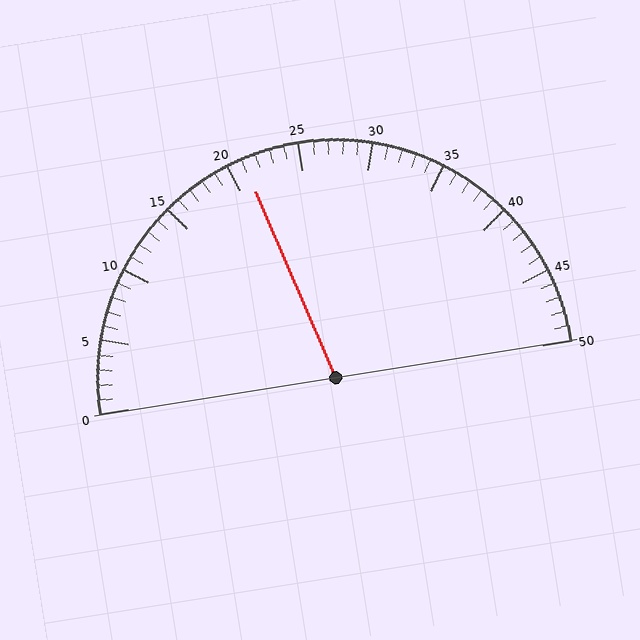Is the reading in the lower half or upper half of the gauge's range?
The reading is in the lower half of the range (0 to 50).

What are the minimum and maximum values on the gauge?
The gauge ranges from 0 to 50.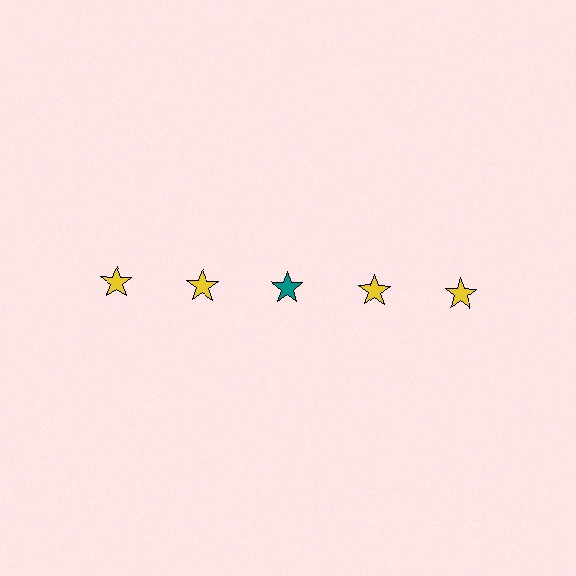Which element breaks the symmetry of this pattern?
The teal star in the top row, center column breaks the symmetry. All other shapes are yellow stars.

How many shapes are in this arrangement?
There are 5 shapes arranged in a grid pattern.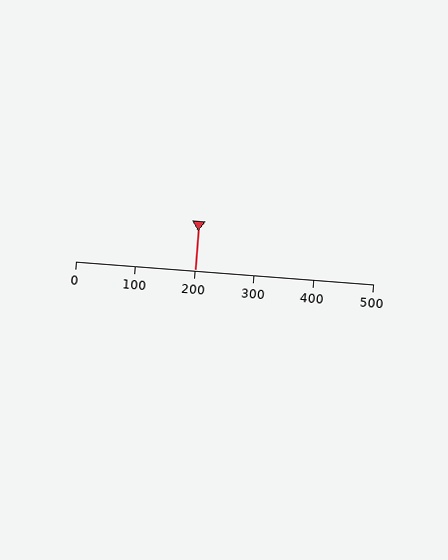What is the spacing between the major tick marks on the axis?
The major ticks are spaced 100 apart.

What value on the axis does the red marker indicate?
The marker indicates approximately 200.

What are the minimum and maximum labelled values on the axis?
The axis runs from 0 to 500.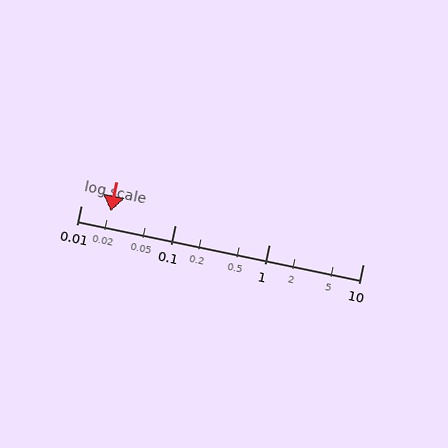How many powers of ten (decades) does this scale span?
The scale spans 3 decades, from 0.01 to 10.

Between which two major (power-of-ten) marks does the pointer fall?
The pointer is between 0.01 and 0.1.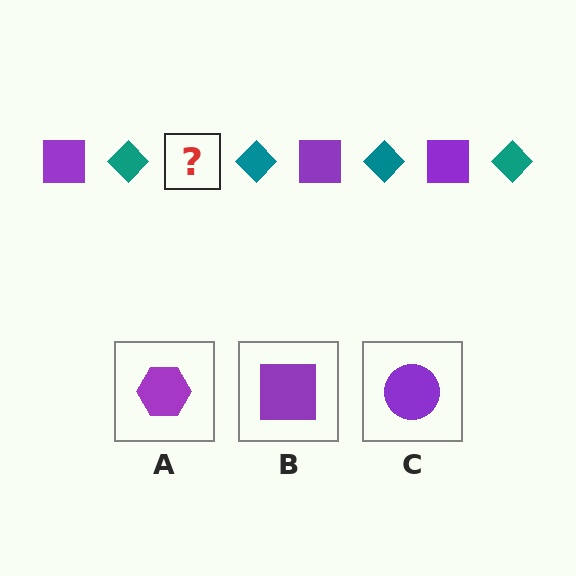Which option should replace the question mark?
Option B.